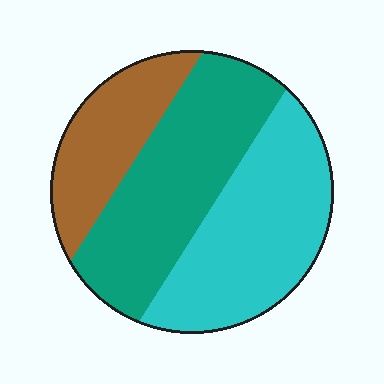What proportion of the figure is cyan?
Cyan takes up about two fifths (2/5) of the figure.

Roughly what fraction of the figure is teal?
Teal covers around 40% of the figure.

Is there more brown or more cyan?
Cyan.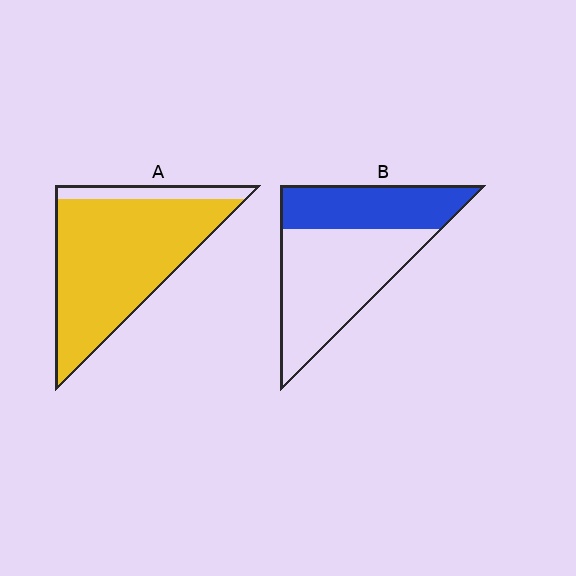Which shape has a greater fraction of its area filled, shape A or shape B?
Shape A.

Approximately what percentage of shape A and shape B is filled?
A is approximately 85% and B is approximately 40%.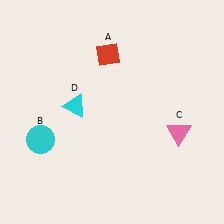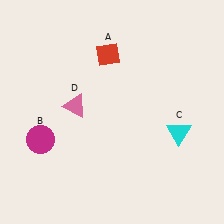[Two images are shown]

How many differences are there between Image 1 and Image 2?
There are 3 differences between the two images.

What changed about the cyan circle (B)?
In Image 1, B is cyan. In Image 2, it changed to magenta.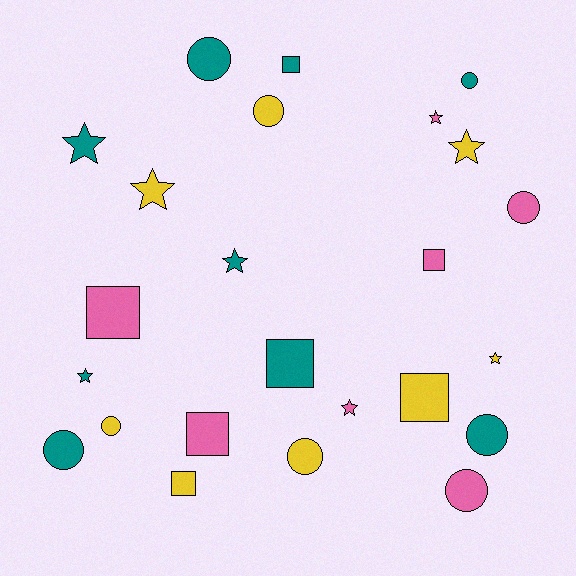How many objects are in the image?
There are 24 objects.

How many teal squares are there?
There are 2 teal squares.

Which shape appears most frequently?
Circle, with 9 objects.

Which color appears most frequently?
Teal, with 9 objects.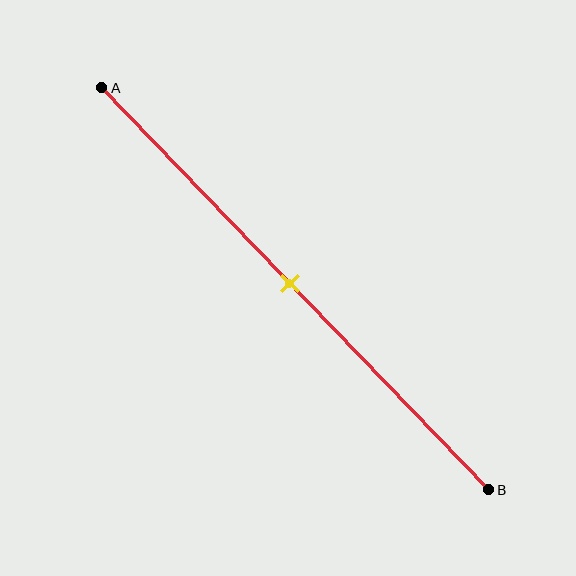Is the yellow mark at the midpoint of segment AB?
Yes, the mark is approximately at the midpoint.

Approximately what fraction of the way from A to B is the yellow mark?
The yellow mark is approximately 50% of the way from A to B.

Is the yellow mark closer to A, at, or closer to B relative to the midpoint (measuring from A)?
The yellow mark is approximately at the midpoint of segment AB.